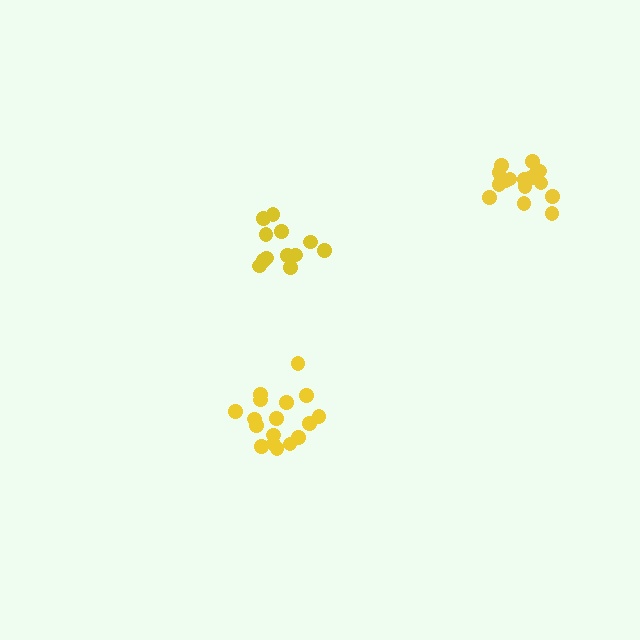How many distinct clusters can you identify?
There are 3 distinct clusters.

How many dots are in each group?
Group 1: 17 dots, Group 2: 12 dots, Group 3: 17 dots (46 total).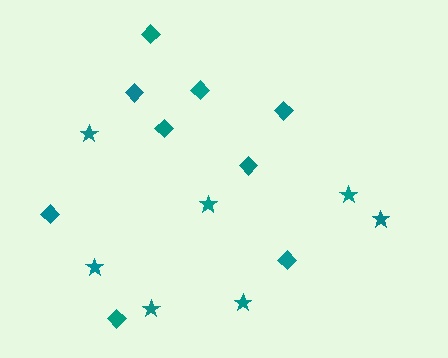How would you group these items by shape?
There are 2 groups: one group of diamonds (9) and one group of stars (7).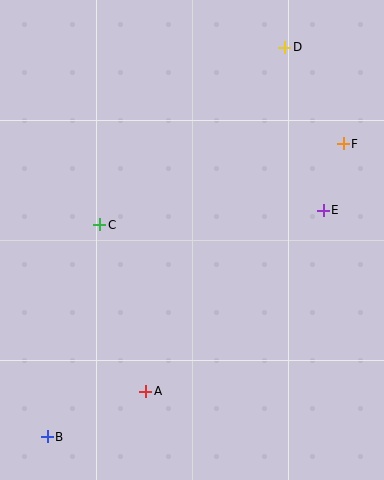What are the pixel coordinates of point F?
Point F is at (343, 144).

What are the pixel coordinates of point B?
Point B is at (47, 437).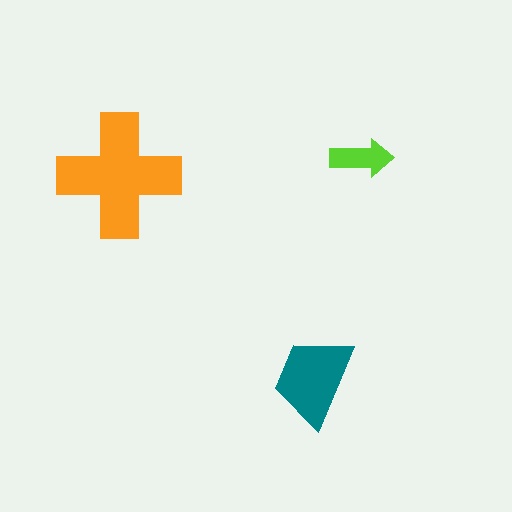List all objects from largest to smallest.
The orange cross, the teal trapezoid, the lime arrow.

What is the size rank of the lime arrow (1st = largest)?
3rd.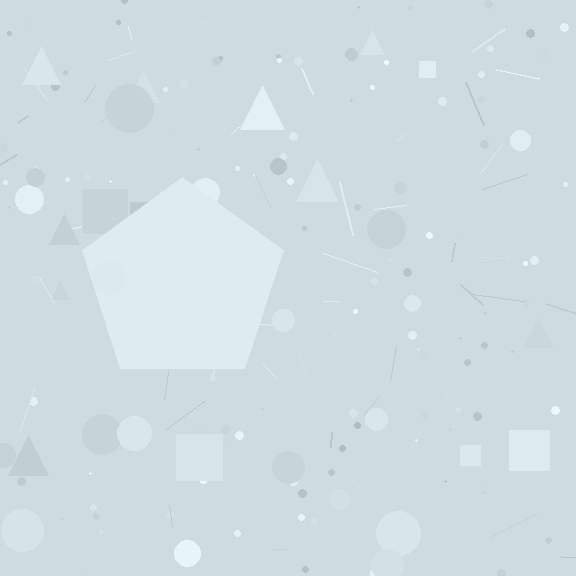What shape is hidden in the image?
A pentagon is hidden in the image.